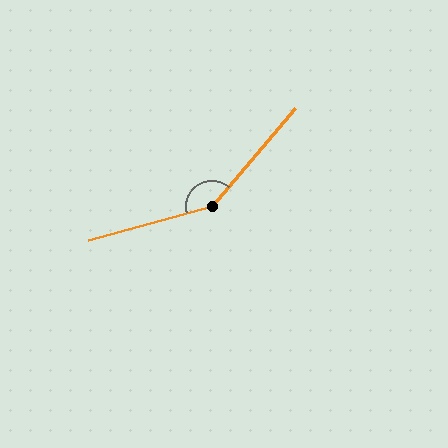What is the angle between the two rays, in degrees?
Approximately 146 degrees.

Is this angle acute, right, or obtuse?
It is obtuse.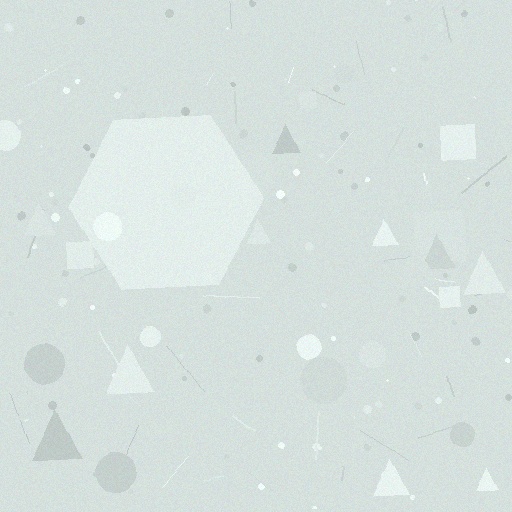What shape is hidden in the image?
A hexagon is hidden in the image.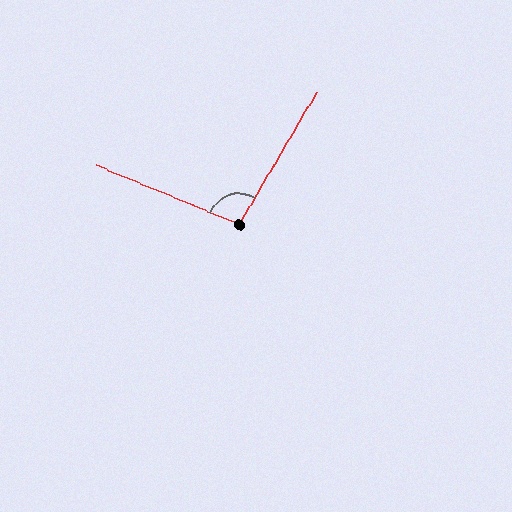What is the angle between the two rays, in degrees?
Approximately 98 degrees.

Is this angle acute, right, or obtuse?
It is obtuse.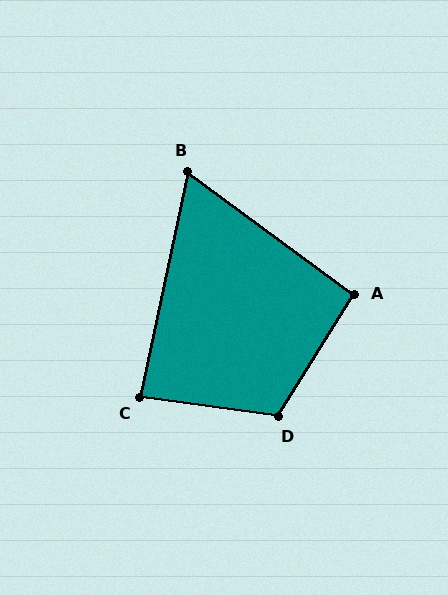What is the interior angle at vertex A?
Approximately 94 degrees (approximately right).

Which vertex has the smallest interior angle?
B, at approximately 66 degrees.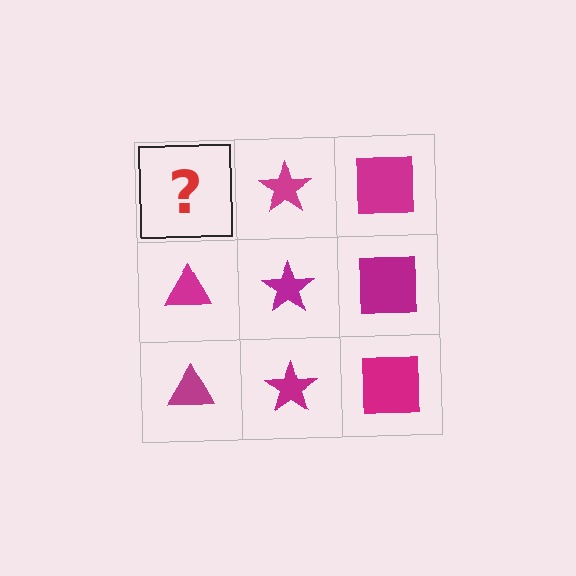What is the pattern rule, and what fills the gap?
The rule is that each column has a consistent shape. The gap should be filled with a magenta triangle.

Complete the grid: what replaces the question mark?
The question mark should be replaced with a magenta triangle.